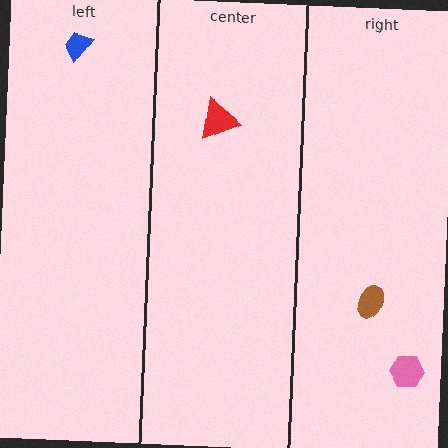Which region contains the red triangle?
The center region.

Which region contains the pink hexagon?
The right region.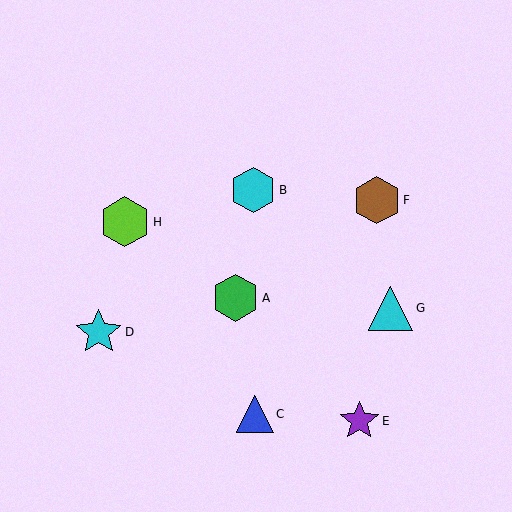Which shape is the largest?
The lime hexagon (labeled H) is the largest.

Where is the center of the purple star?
The center of the purple star is at (359, 421).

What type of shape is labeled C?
Shape C is a blue triangle.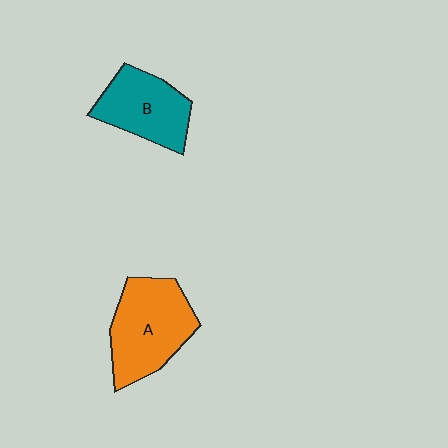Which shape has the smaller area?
Shape B (teal).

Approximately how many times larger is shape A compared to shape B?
Approximately 1.3 times.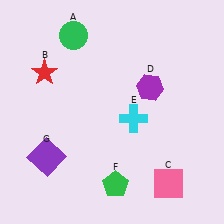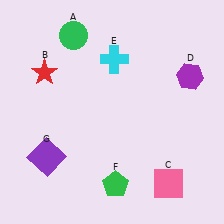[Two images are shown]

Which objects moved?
The objects that moved are: the purple hexagon (D), the cyan cross (E).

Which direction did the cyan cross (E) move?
The cyan cross (E) moved up.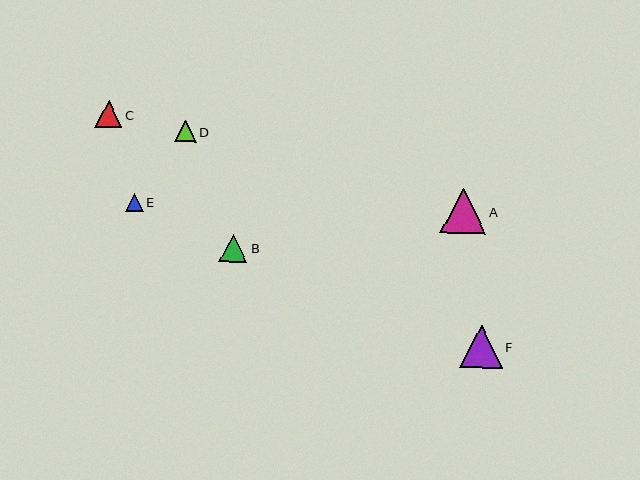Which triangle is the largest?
Triangle A is the largest with a size of approximately 45 pixels.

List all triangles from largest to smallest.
From largest to smallest: A, F, B, C, D, E.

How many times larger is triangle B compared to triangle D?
Triangle B is approximately 1.3 times the size of triangle D.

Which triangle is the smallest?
Triangle E is the smallest with a size of approximately 18 pixels.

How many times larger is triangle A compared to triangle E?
Triangle A is approximately 2.5 times the size of triangle E.